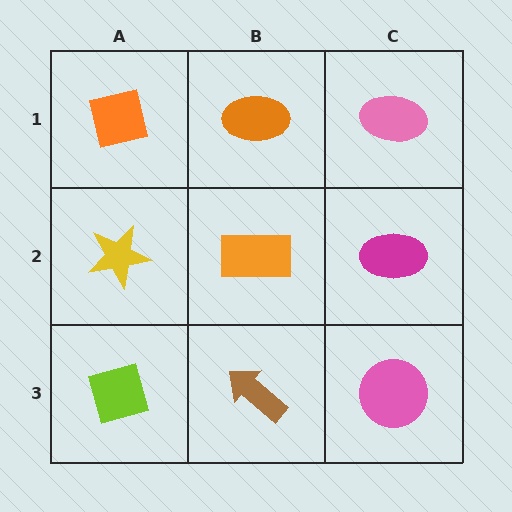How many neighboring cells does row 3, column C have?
2.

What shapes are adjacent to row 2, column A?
An orange square (row 1, column A), a lime diamond (row 3, column A), an orange rectangle (row 2, column B).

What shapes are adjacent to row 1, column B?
An orange rectangle (row 2, column B), an orange square (row 1, column A), a pink ellipse (row 1, column C).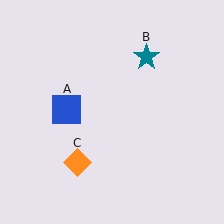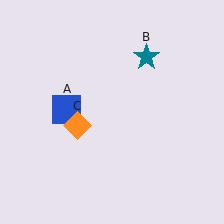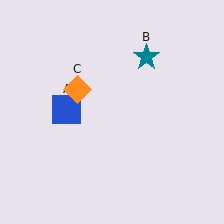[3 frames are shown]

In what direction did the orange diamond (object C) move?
The orange diamond (object C) moved up.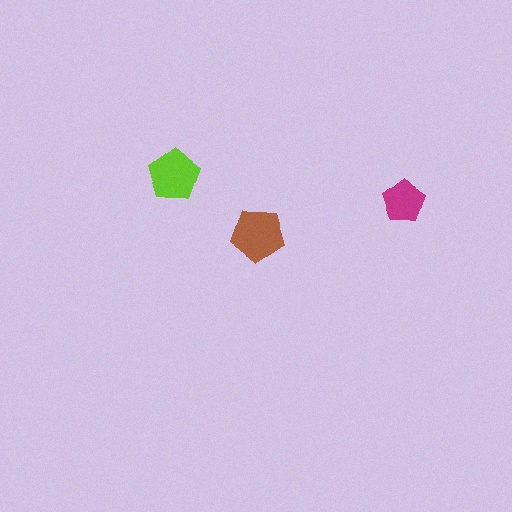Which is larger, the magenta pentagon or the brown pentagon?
The brown one.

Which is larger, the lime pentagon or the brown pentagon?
The brown one.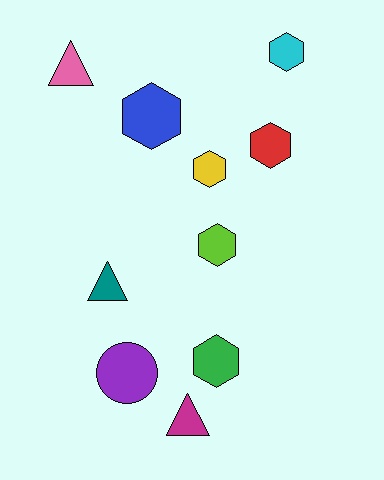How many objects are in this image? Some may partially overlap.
There are 10 objects.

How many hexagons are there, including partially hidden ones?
There are 6 hexagons.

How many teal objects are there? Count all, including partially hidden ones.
There is 1 teal object.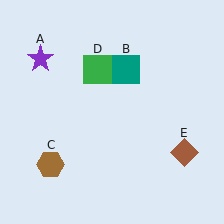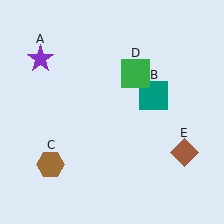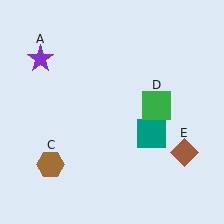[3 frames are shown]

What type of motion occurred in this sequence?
The teal square (object B), green square (object D) rotated clockwise around the center of the scene.